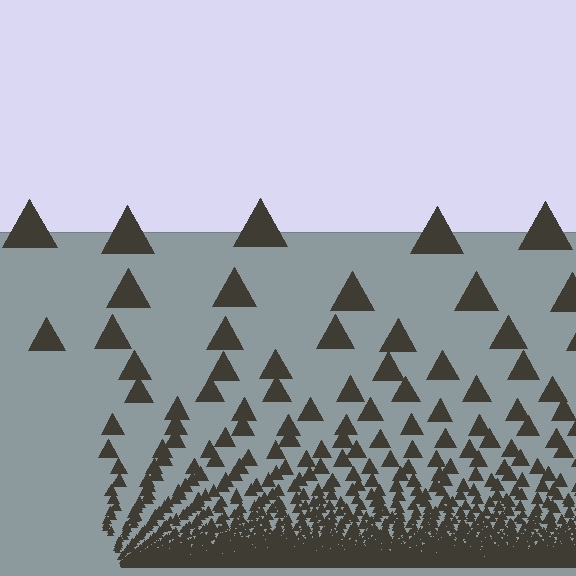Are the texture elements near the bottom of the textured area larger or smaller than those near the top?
Smaller. The gradient is inverted — elements near the bottom are smaller and denser.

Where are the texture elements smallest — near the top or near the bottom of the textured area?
Near the bottom.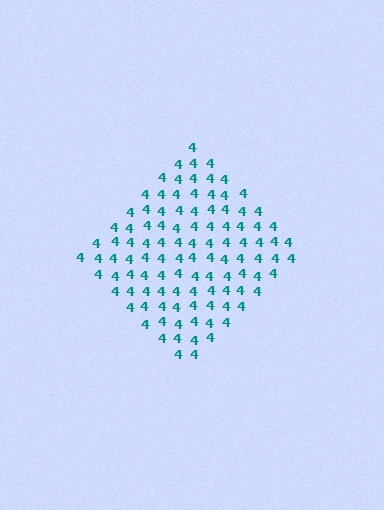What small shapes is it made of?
It is made of small digit 4's.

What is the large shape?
The large shape is a diamond.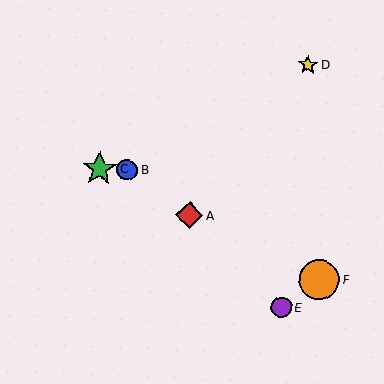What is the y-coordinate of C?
Object C is at y≈169.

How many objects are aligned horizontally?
2 objects (B, C) are aligned horizontally.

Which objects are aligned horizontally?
Objects B, C are aligned horizontally.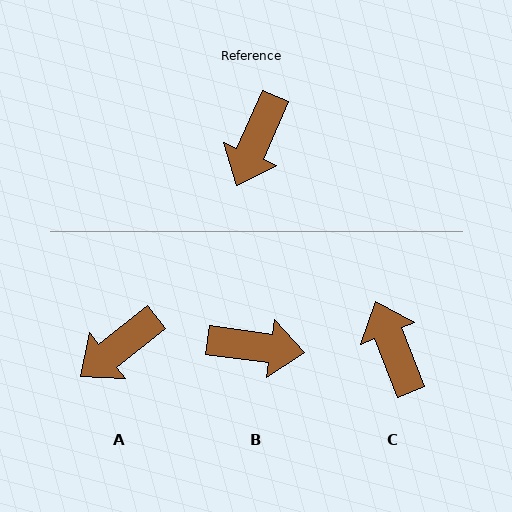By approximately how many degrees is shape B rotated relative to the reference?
Approximately 106 degrees counter-clockwise.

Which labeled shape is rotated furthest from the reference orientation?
C, about 135 degrees away.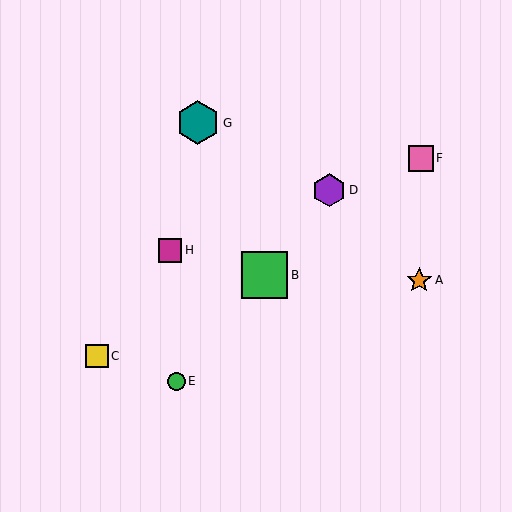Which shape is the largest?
The green square (labeled B) is the largest.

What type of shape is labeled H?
Shape H is a magenta square.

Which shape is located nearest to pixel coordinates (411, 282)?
The orange star (labeled A) at (419, 280) is nearest to that location.